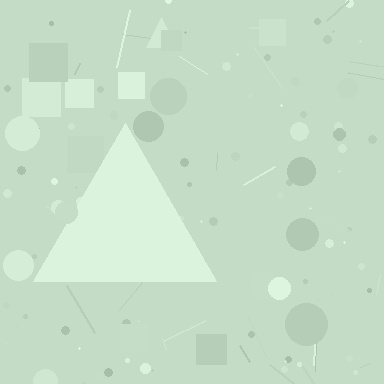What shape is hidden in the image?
A triangle is hidden in the image.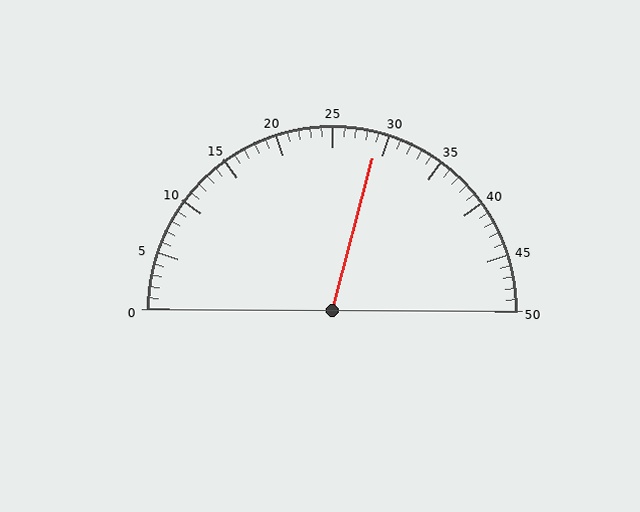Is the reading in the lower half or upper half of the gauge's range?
The reading is in the upper half of the range (0 to 50).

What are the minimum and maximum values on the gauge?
The gauge ranges from 0 to 50.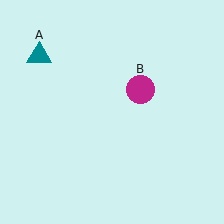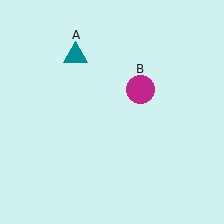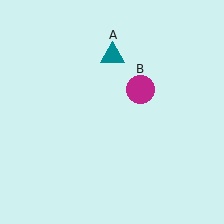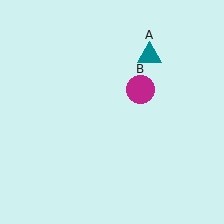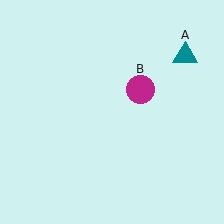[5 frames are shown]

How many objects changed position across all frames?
1 object changed position: teal triangle (object A).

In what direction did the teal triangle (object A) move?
The teal triangle (object A) moved right.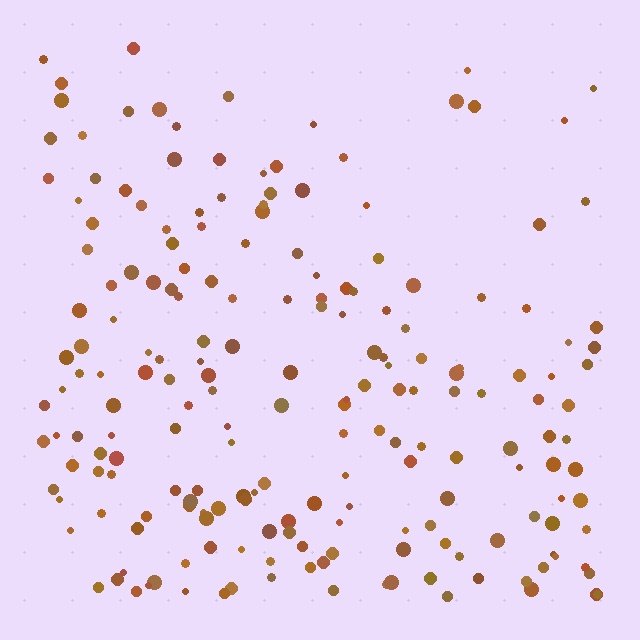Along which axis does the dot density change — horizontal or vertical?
Vertical.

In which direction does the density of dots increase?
From top to bottom, with the bottom side densest.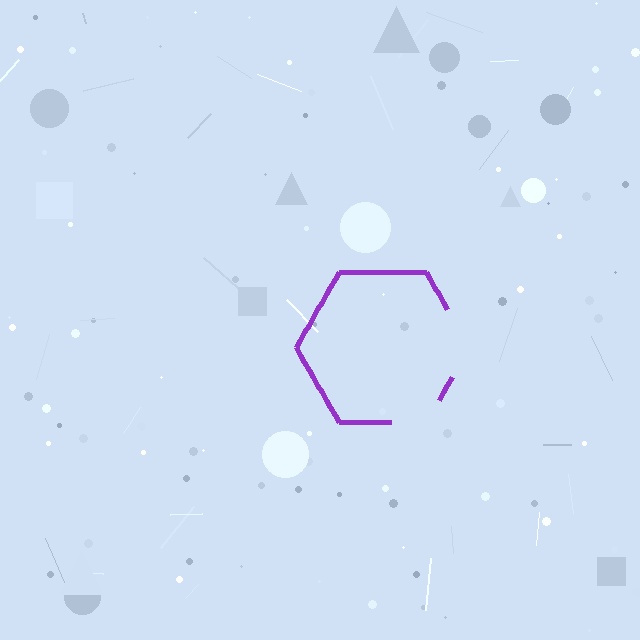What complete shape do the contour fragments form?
The contour fragments form a hexagon.